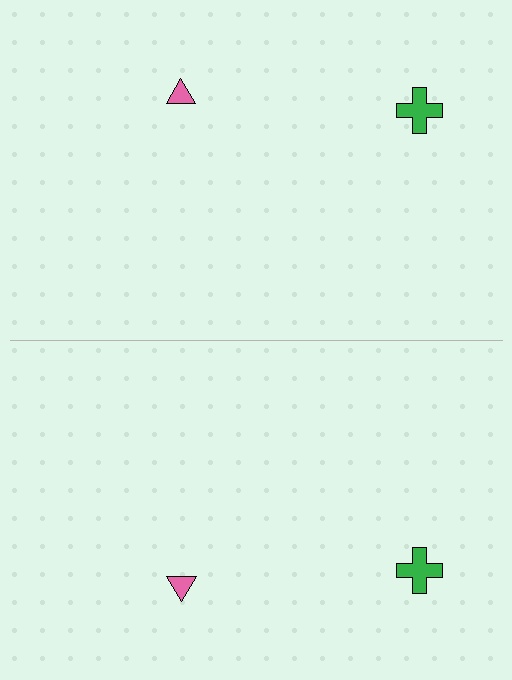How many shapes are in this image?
There are 4 shapes in this image.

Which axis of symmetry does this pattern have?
The pattern has a horizontal axis of symmetry running through the center of the image.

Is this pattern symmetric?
Yes, this pattern has bilateral (reflection) symmetry.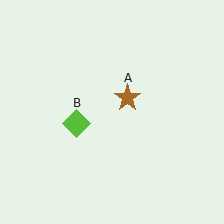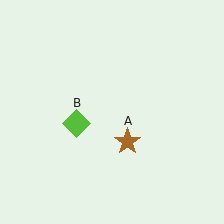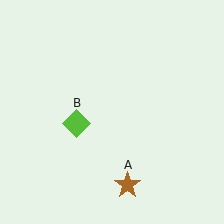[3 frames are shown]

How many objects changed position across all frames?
1 object changed position: brown star (object A).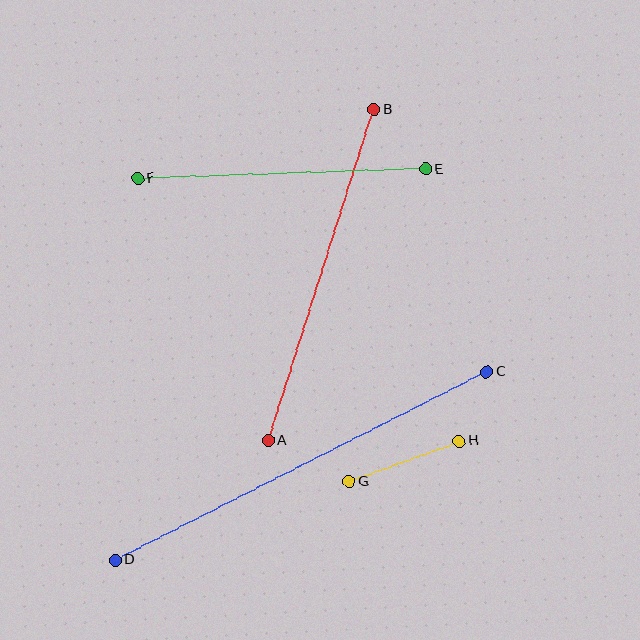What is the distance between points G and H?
The distance is approximately 117 pixels.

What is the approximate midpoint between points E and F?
The midpoint is at approximately (282, 174) pixels.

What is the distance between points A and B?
The distance is approximately 347 pixels.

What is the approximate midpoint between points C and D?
The midpoint is at approximately (301, 466) pixels.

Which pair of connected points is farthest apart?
Points C and D are farthest apart.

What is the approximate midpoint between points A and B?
The midpoint is at approximately (321, 275) pixels.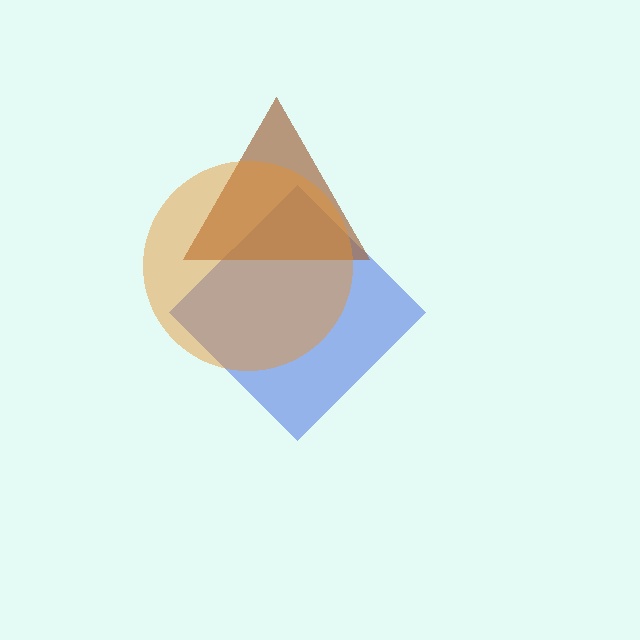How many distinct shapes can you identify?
There are 3 distinct shapes: a blue diamond, a brown triangle, an orange circle.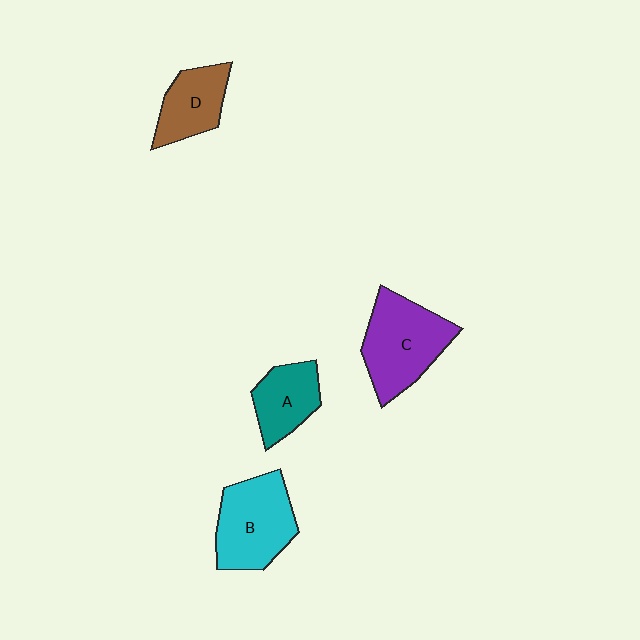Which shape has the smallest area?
Shape A (teal).